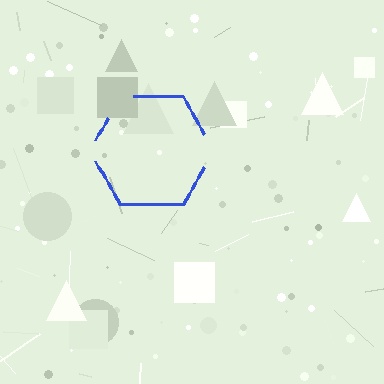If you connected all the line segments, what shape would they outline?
They would outline a hexagon.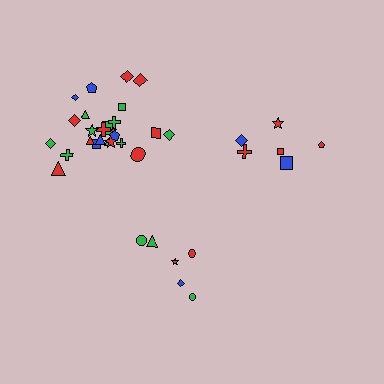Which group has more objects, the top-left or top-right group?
The top-left group.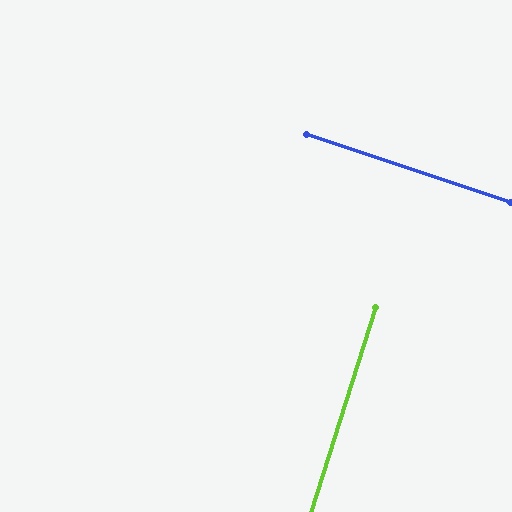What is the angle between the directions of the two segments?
Approximately 89 degrees.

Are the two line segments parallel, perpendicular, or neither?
Perpendicular — they meet at approximately 89°.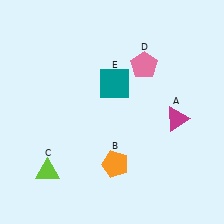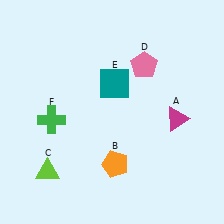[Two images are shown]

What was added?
A green cross (F) was added in Image 2.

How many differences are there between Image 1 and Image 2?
There is 1 difference between the two images.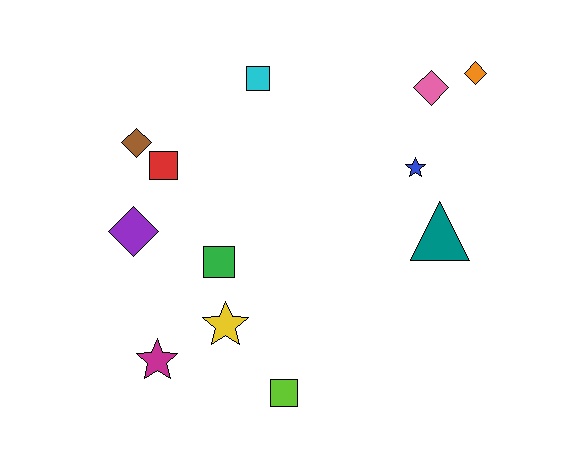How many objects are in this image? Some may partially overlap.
There are 12 objects.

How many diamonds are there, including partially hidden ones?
There are 4 diamonds.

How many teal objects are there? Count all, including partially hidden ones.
There is 1 teal object.